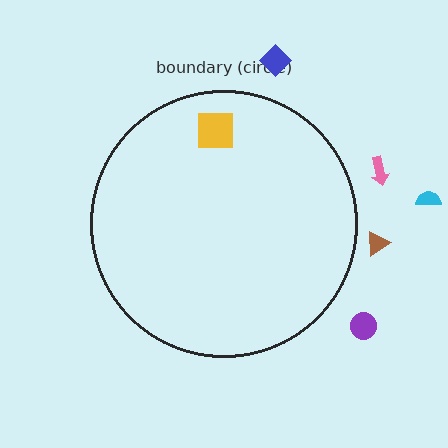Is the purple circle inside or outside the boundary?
Outside.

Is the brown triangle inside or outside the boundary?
Outside.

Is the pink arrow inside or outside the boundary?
Outside.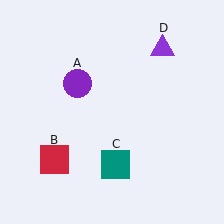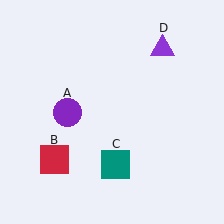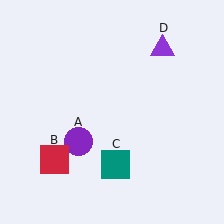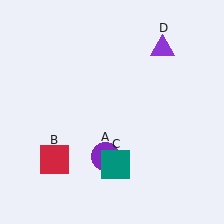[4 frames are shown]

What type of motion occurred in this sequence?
The purple circle (object A) rotated counterclockwise around the center of the scene.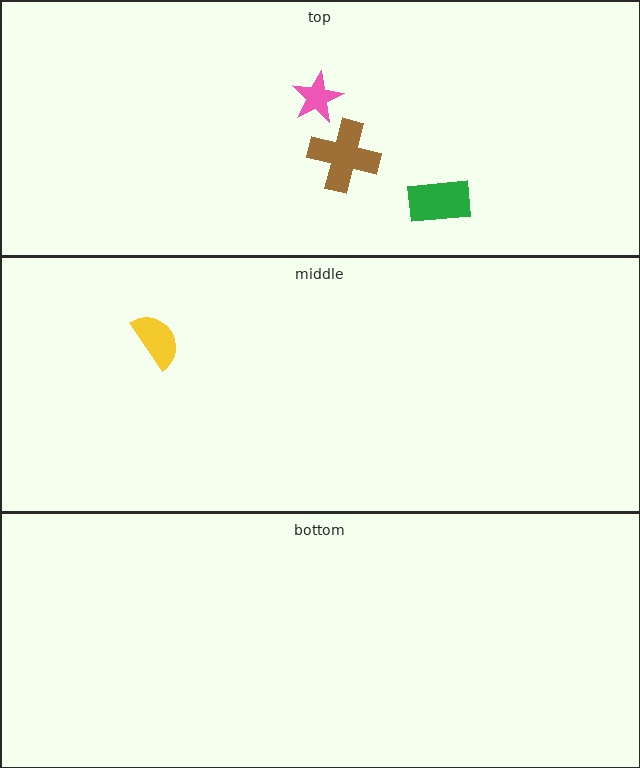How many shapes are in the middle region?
1.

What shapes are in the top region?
The pink star, the brown cross, the green rectangle.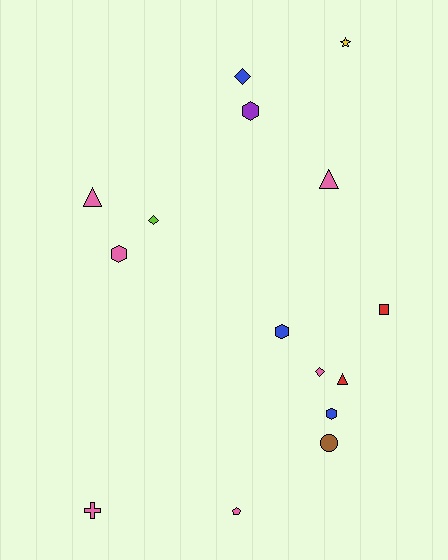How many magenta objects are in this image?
There are no magenta objects.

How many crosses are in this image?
There is 1 cross.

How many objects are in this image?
There are 15 objects.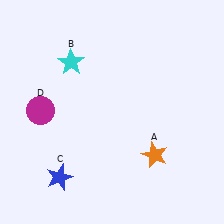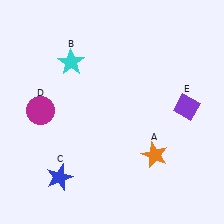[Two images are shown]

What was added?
A purple diamond (E) was added in Image 2.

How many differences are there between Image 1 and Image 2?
There is 1 difference between the two images.